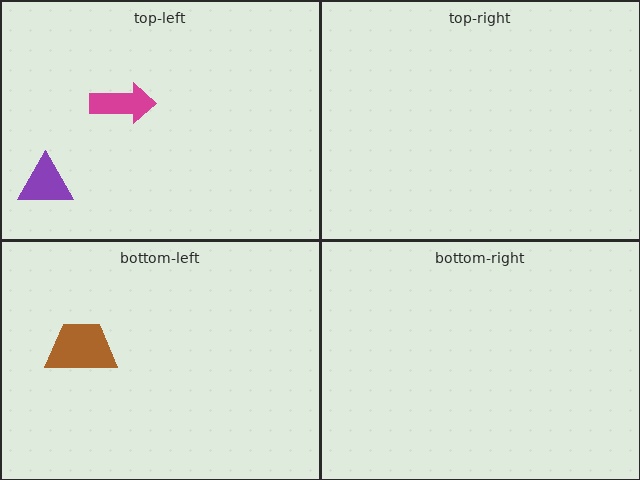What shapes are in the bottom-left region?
The brown trapezoid.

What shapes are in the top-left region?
The purple triangle, the magenta arrow.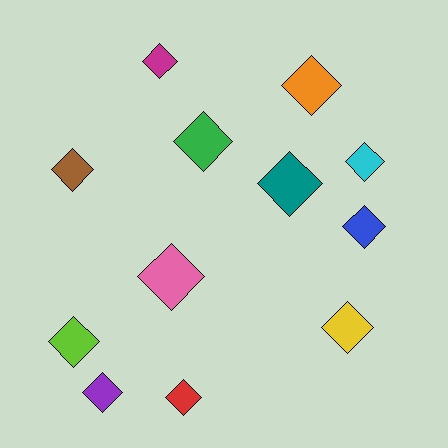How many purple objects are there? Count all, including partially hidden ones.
There is 1 purple object.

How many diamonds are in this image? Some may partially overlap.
There are 12 diamonds.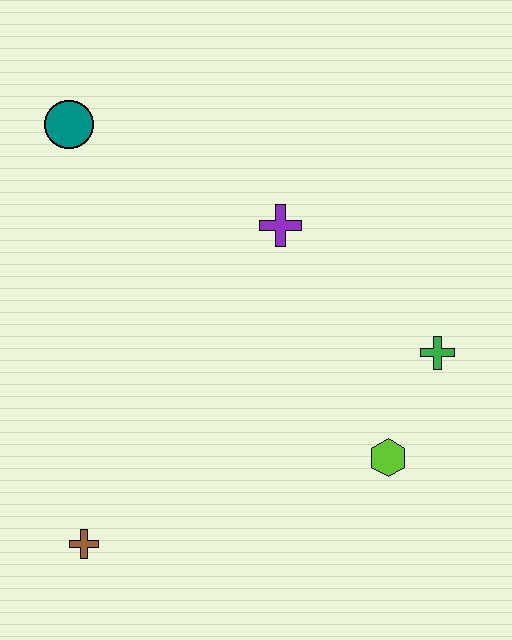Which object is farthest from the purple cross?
The brown cross is farthest from the purple cross.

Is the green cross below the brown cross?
No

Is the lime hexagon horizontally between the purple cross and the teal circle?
No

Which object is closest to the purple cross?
The green cross is closest to the purple cross.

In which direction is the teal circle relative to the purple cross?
The teal circle is to the left of the purple cross.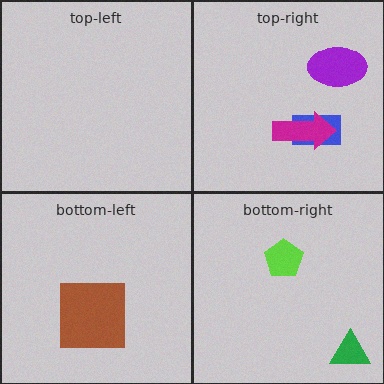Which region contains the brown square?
The bottom-left region.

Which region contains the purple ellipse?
The top-right region.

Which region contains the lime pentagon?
The bottom-right region.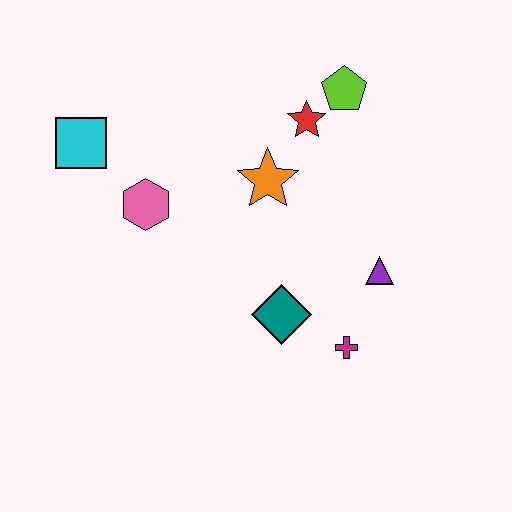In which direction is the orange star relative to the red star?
The orange star is below the red star.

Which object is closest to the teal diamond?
The magenta cross is closest to the teal diamond.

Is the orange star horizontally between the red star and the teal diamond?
No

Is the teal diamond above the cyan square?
No